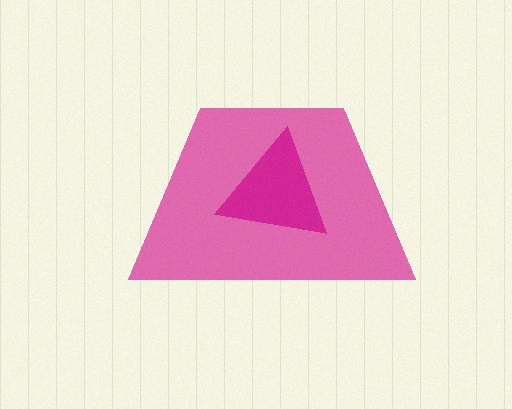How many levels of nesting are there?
2.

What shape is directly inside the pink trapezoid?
The magenta triangle.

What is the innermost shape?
The magenta triangle.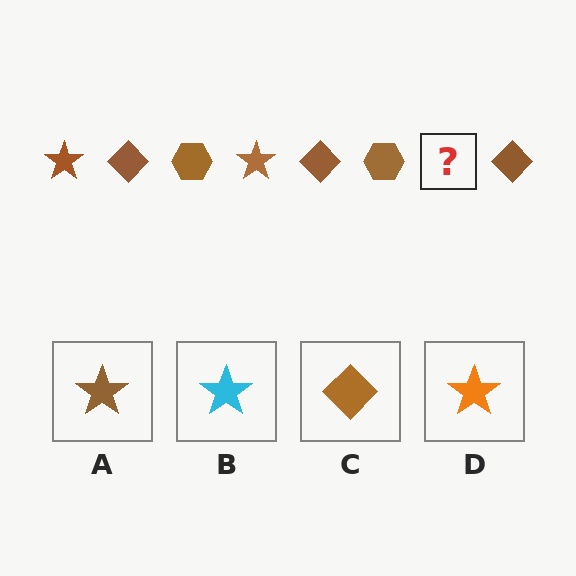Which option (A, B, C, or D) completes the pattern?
A.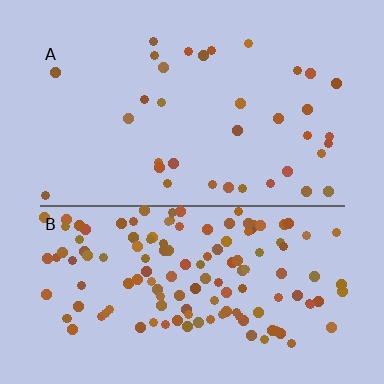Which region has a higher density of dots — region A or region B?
B (the bottom).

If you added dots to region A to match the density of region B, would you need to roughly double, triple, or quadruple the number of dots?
Approximately quadruple.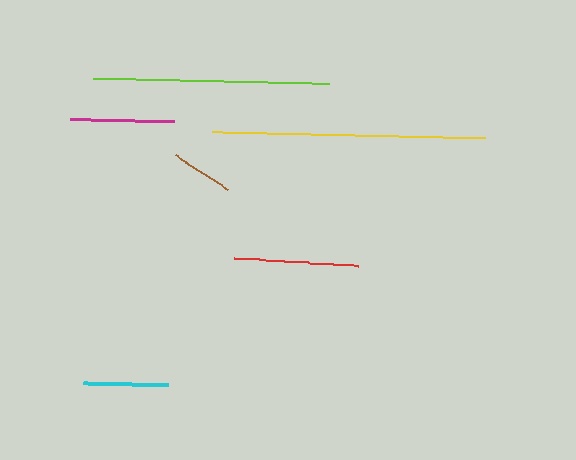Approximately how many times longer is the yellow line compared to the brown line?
The yellow line is approximately 4.4 times the length of the brown line.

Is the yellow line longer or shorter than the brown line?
The yellow line is longer than the brown line.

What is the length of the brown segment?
The brown segment is approximately 63 pixels long.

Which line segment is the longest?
The yellow line is the longest at approximately 273 pixels.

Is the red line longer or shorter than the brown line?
The red line is longer than the brown line.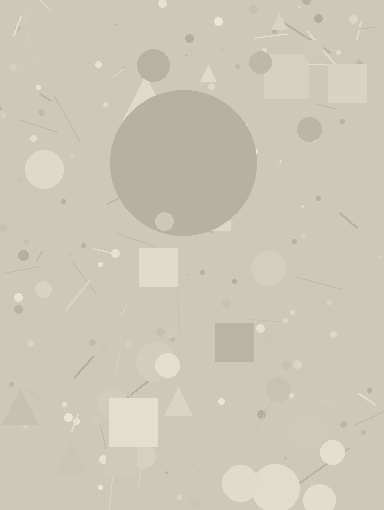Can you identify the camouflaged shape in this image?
The camouflaged shape is a circle.